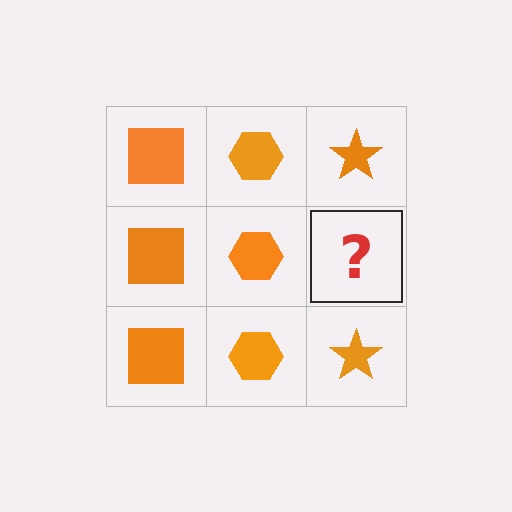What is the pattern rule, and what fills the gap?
The rule is that each column has a consistent shape. The gap should be filled with an orange star.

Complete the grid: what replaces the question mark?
The question mark should be replaced with an orange star.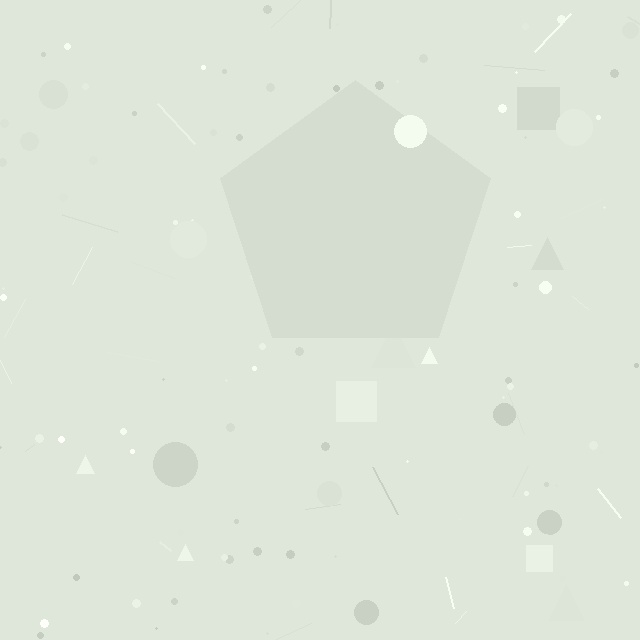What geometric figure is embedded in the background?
A pentagon is embedded in the background.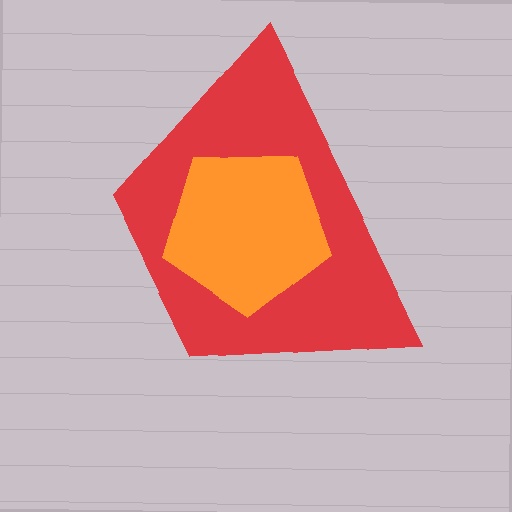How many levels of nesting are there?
2.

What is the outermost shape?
The red trapezoid.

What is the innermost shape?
The orange pentagon.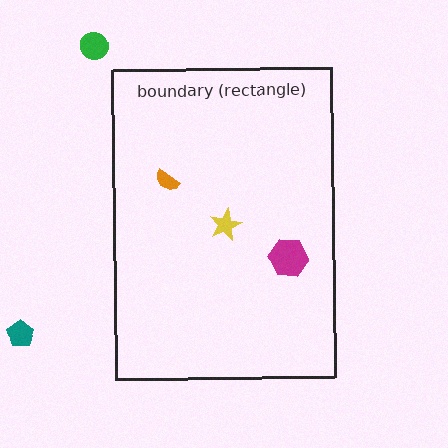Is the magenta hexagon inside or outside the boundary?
Inside.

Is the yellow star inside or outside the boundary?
Inside.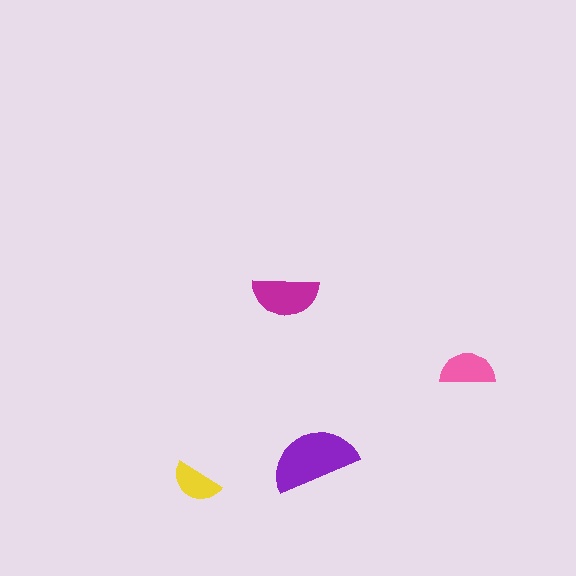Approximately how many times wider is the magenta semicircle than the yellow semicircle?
About 1.5 times wider.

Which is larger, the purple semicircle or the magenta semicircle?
The purple one.